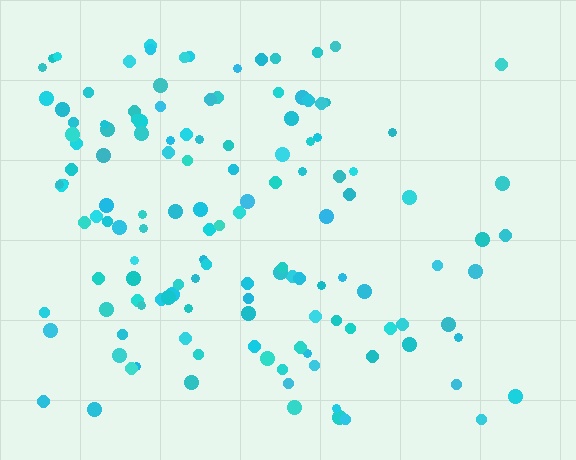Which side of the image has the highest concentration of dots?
The left.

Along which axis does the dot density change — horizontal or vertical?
Horizontal.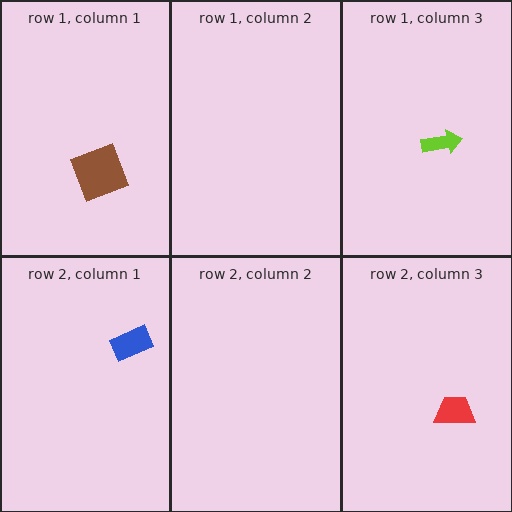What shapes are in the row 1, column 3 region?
The lime arrow.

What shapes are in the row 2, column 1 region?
The blue rectangle.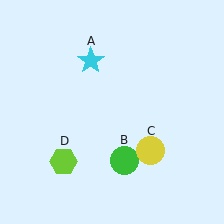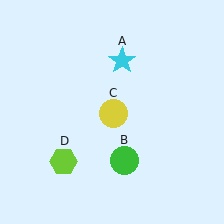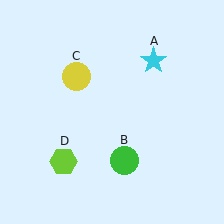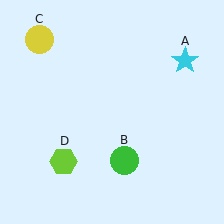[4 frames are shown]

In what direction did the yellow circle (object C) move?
The yellow circle (object C) moved up and to the left.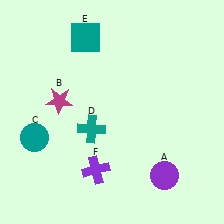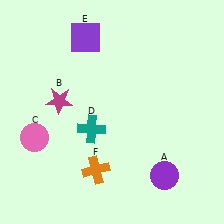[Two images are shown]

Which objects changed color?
C changed from teal to pink. E changed from teal to purple. F changed from purple to orange.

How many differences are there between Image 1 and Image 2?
There are 3 differences between the two images.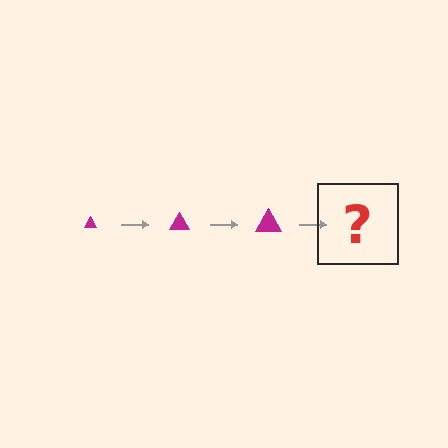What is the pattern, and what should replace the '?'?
The pattern is that the triangle gets progressively larger each step. The '?' should be a magenta triangle, larger than the previous one.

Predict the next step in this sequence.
The next step is a magenta triangle, larger than the previous one.